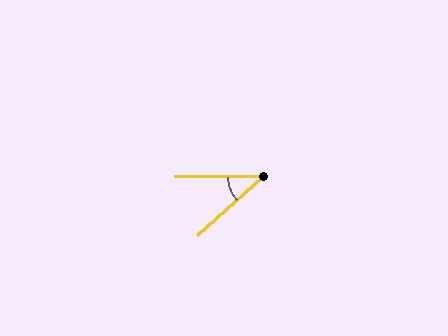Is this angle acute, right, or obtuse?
It is acute.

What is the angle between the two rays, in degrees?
Approximately 42 degrees.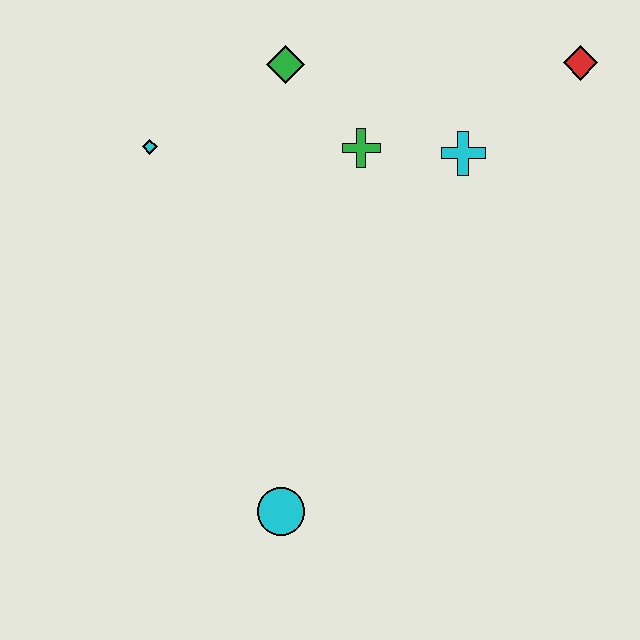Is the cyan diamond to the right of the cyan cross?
No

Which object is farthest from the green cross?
The cyan circle is farthest from the green cross.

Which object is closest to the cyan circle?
The green cross is closest to the cyan circle.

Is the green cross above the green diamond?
No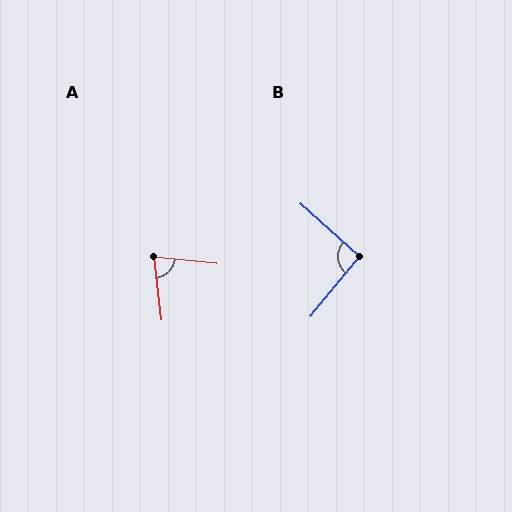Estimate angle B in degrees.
Approximately 93 degrees.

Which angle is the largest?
B, at approximately 93 degrees.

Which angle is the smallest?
A, at approximately 78 degrees.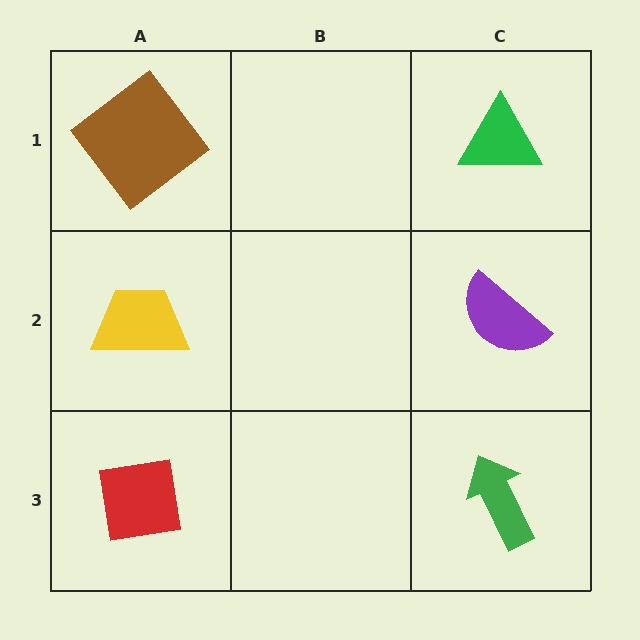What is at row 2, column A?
A yellow trapezoid.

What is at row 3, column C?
A green arrow.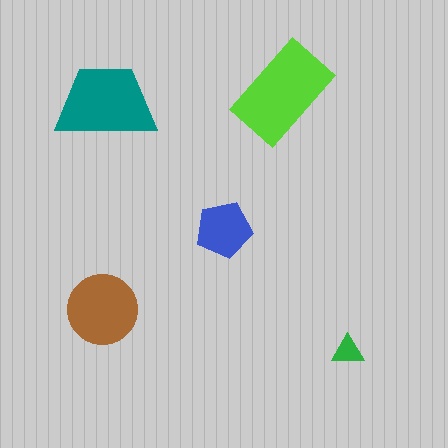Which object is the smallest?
The green triangle.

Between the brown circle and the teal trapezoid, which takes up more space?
The teal trapezoid.